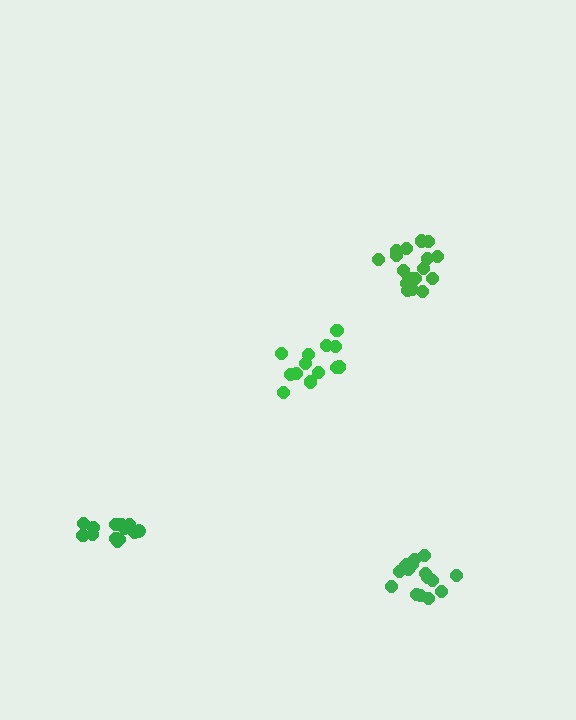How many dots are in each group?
Group 1: 13 dots, Group 2: 19 dots, Group 3: 13 dots, Group 4: 17 dots (62 total).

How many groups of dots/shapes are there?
There are 4 groups.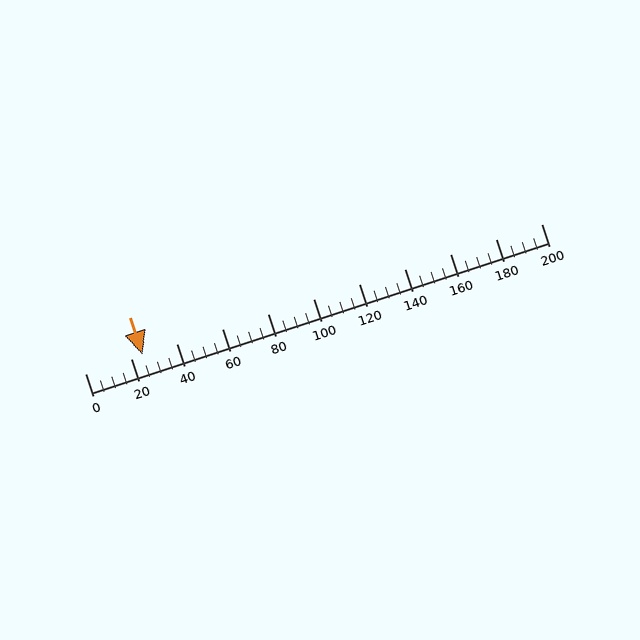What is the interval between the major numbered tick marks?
The major tick marks are spaced 20 units apart.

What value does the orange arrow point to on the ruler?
The orange arrow points to approximately 25.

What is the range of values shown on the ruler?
The ruler shows values from 0 to 200.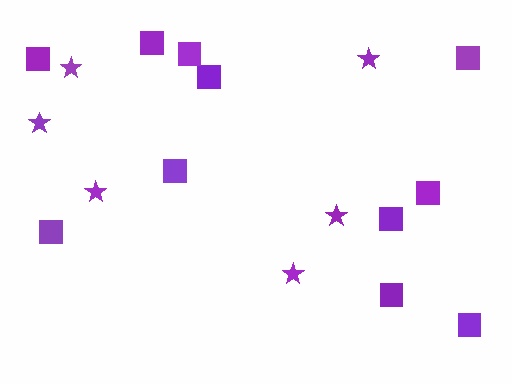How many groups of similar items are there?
There are 2 groups: one group of squares (11) and one group of stars (6).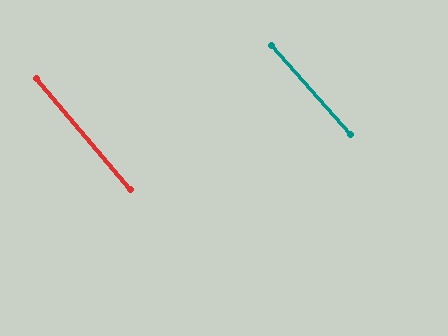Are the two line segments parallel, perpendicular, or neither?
Parallel — their directions differ by only 1.4°.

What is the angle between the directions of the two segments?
Approximately 1 degree.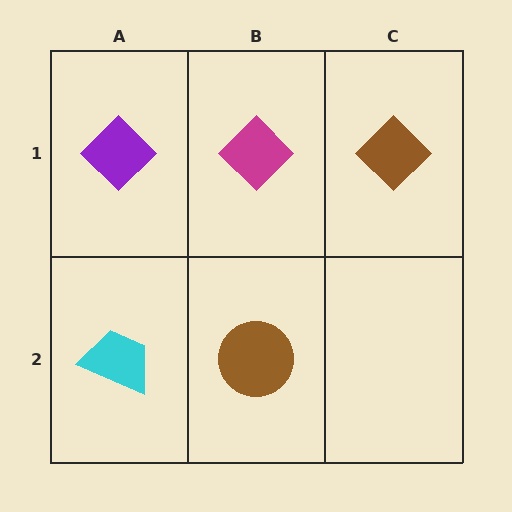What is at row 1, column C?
A brown diamond.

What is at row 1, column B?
A magenta diamond.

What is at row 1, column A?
A purple diamond.